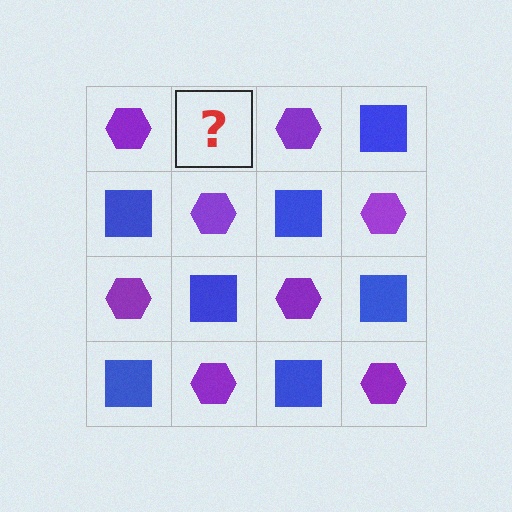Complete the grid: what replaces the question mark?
The question mark should be replaced with a blue square.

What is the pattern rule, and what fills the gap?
The rule is that it alternates purple hexagon and blue square in a checkerboard pattern. The gap should be filled with a blue square.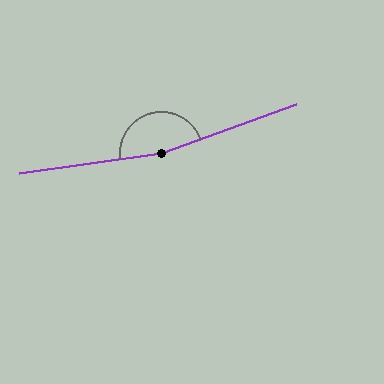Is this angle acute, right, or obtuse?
It is obtuse.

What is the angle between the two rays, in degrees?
Approximately 168 degrees.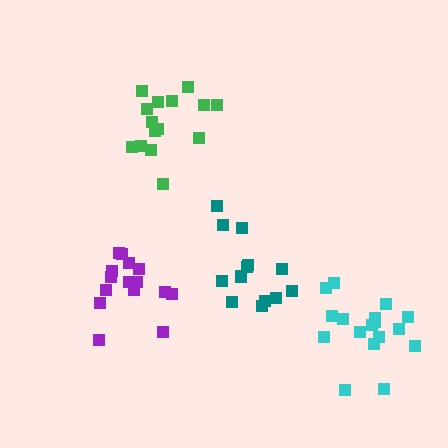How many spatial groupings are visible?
There are 4 spatial groupings.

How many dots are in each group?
Group 1: 13 dots, Group 2: 15 dots, Group 3: 15 dots, Group 4: 17 dots (60 total).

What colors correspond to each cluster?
The clusters are colored: teal, green, purple, cyan.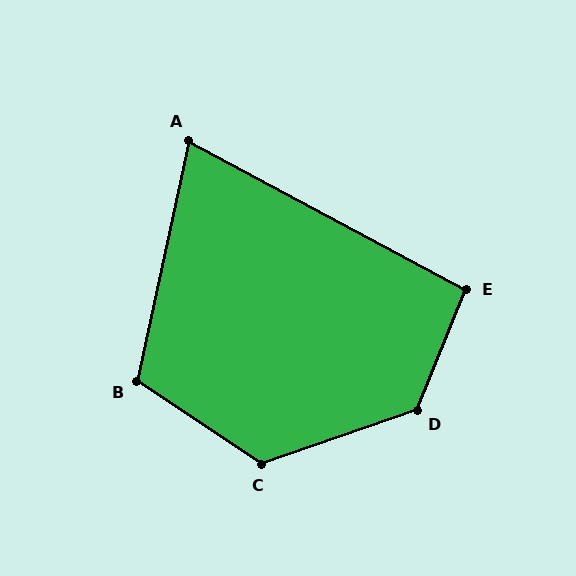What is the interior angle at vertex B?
Approximately 111 degrees (obtuse).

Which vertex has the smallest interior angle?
A, at approximately 74 degrees.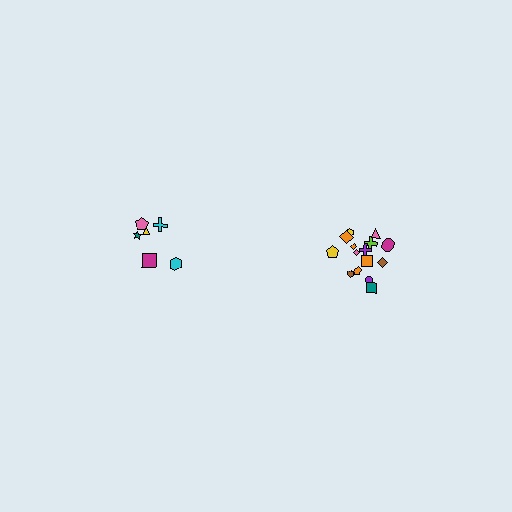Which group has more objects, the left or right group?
The right group.